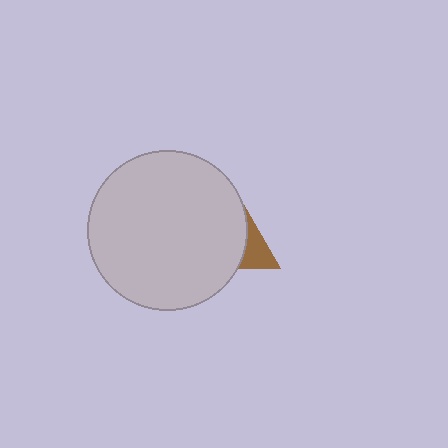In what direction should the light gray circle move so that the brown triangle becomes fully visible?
The light gray circle should move left. That is the shortest direction to clear the overlap and leave the brown triangle fully visible.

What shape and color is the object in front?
The object in front is a light gray circle.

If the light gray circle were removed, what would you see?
You would see the complete brown triangle.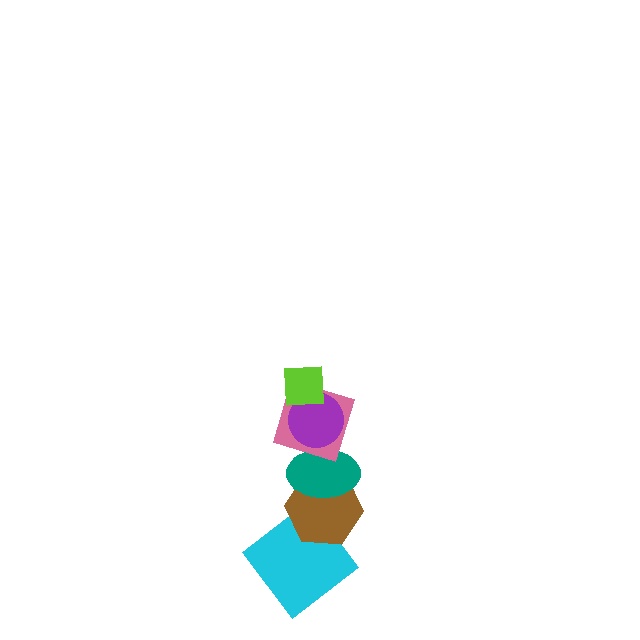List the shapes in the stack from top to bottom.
From top to bottom: the lime square, the purple circle, the pink square, the teal ellipse, the brown hexagon, the cyan diamond.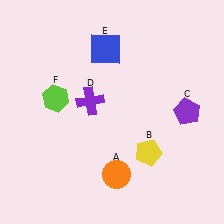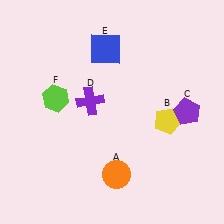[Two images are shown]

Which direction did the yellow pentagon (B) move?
The yellow pentagon (B) moved up.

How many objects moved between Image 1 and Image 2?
1 object moved between the two images.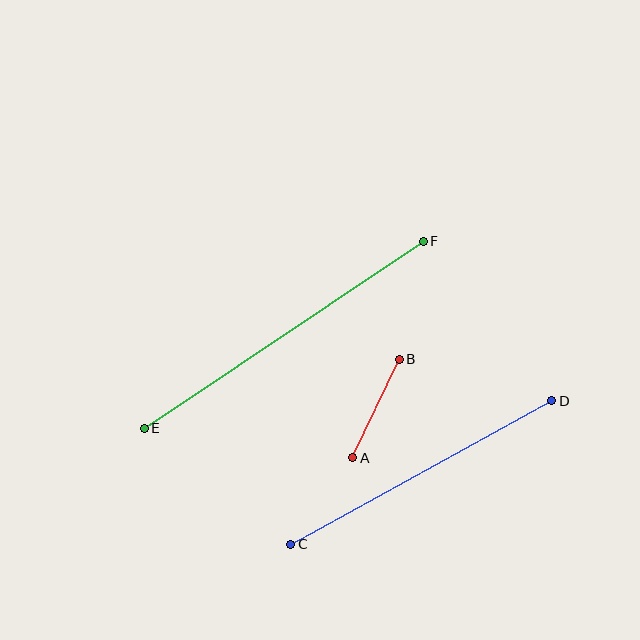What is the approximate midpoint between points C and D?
The midpoint is at approximately (421, 472) pixels.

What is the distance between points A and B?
The distance is approximately 109 pixels.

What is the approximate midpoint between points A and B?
The midpoint is at approximately (376, 409) pixels.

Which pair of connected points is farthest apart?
Points E and F are farthest apart.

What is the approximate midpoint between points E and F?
The midpoint is at approximately (284, 335) pixels.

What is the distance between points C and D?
The distance is approximately 298 pixels.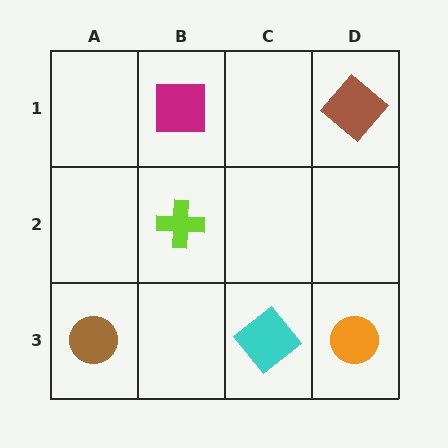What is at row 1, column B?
A magenta square.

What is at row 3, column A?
A brown circle.